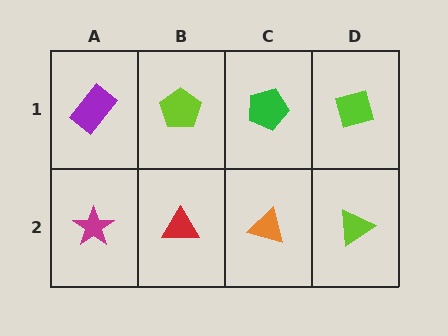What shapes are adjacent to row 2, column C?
A green pentagon (row 1, column C), a red triangle (row 2, column B), a lime triangle (row 2, column D).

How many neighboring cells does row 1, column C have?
3.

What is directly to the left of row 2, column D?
An orange triangle.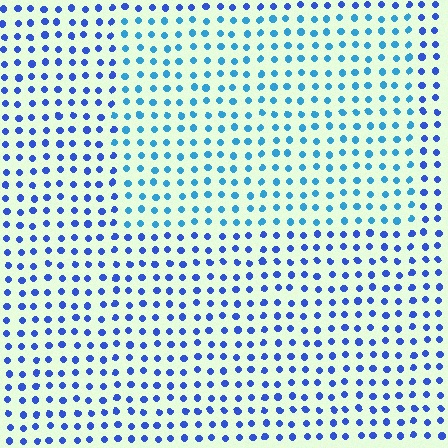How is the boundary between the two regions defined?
The boundary is defined purely by a slight shift in hue (about 29 degrees). Spacing, size, and orientation are identical on both sides.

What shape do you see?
I see a rectangle.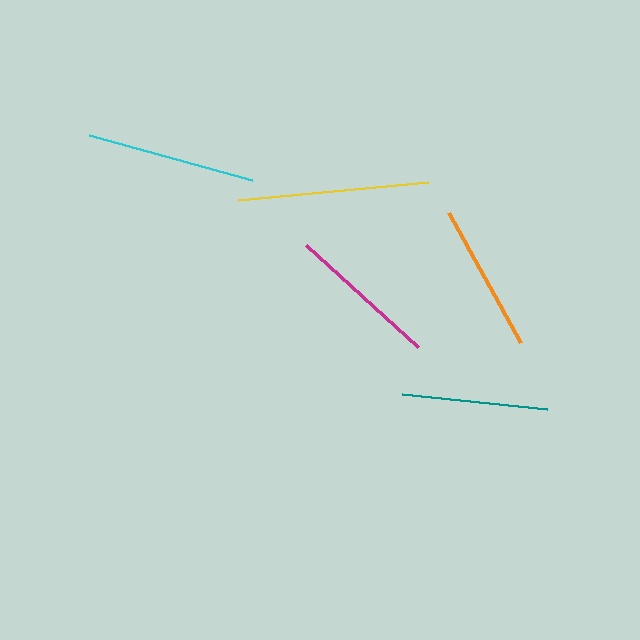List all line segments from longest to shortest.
From longest to shortest: yellow, cyan, magenta, orange, teal.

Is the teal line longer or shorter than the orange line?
The orange line is longer than the teal line.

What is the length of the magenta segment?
The magenta segment is approximately 151 pixels long.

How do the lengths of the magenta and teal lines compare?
The magenta and teal lines are approximately the same length.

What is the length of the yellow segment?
The yellow segment is approximately 191 pixels long.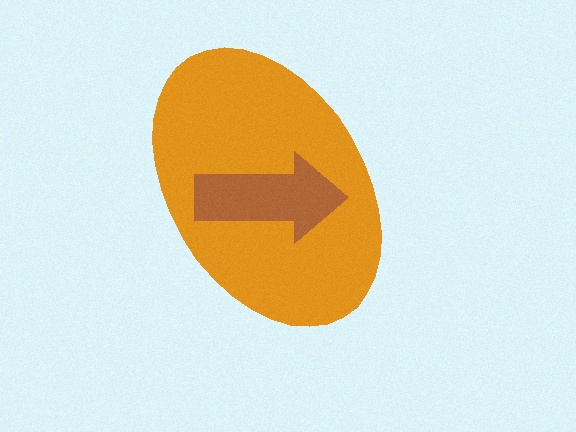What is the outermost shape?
The orange ellipse.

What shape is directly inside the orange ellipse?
The brown arrow.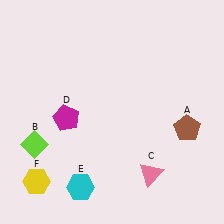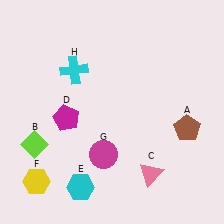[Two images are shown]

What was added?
A magenta circle (G), a cyan cross (H) were added in Image 2.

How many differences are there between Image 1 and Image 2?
There are 2 differences between the two images.